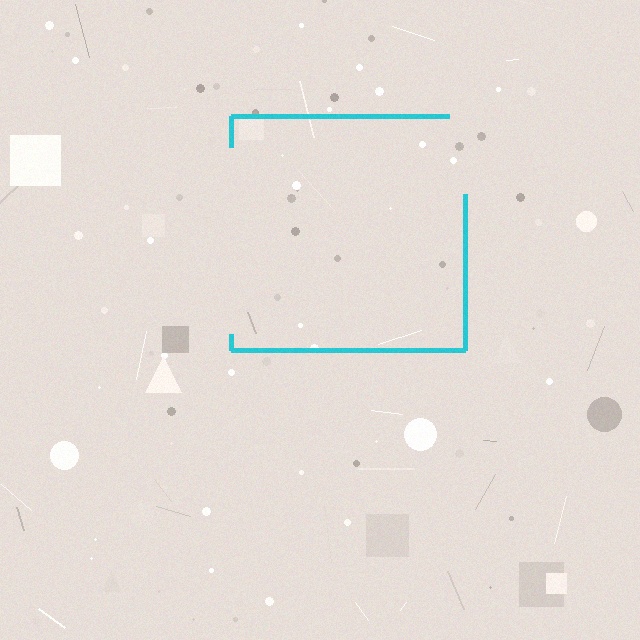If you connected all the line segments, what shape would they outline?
They would outline a square.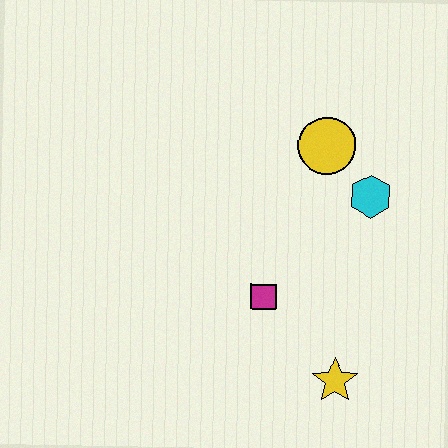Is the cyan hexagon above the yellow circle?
No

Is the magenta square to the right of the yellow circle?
No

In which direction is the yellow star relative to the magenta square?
The yellow star is below the magenta square.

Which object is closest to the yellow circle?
The cyan hexagon is closest to the yellow circle.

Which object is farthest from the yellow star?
The yellow circle is farthest from the yellow star.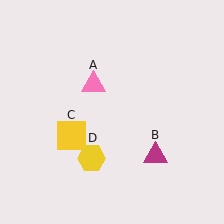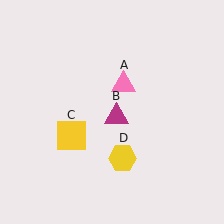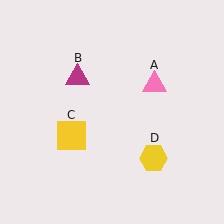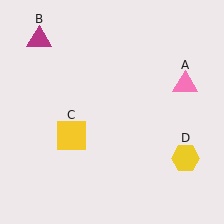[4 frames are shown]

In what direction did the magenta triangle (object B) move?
The magenta triangle (object B) moved up and to the left.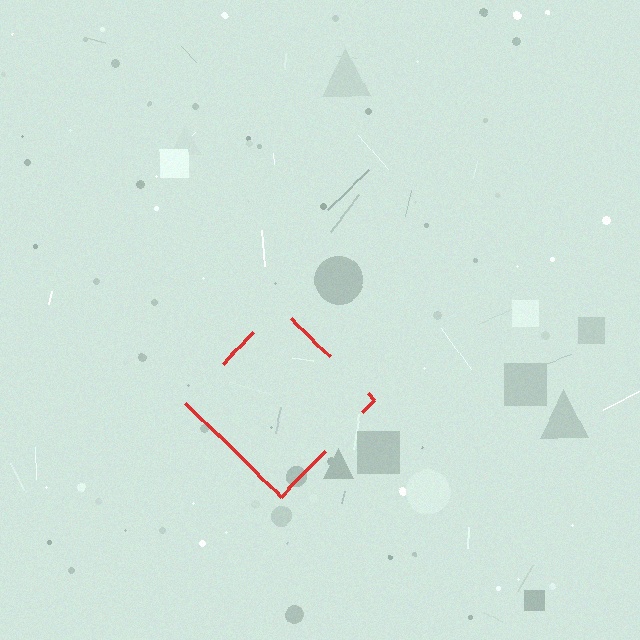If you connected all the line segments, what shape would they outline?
They would outline a diamond.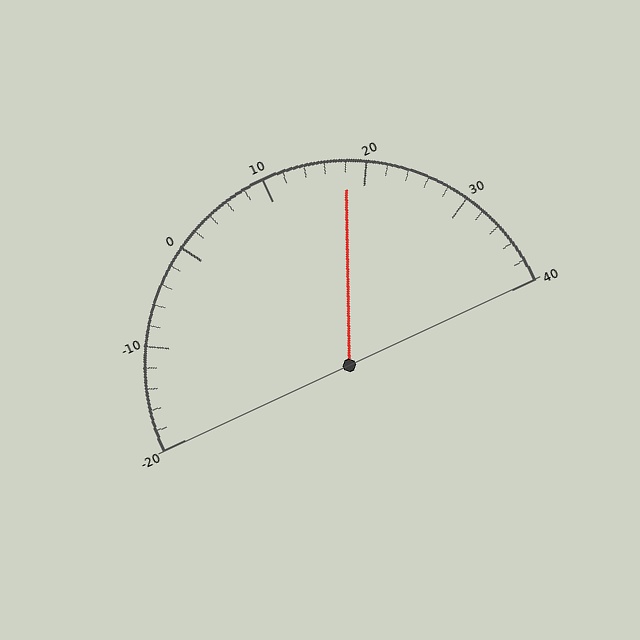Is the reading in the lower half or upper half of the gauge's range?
The reading is in the upper half of the range (-20 to 40).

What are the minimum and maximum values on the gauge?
The gauge ranges from -20 to 40.